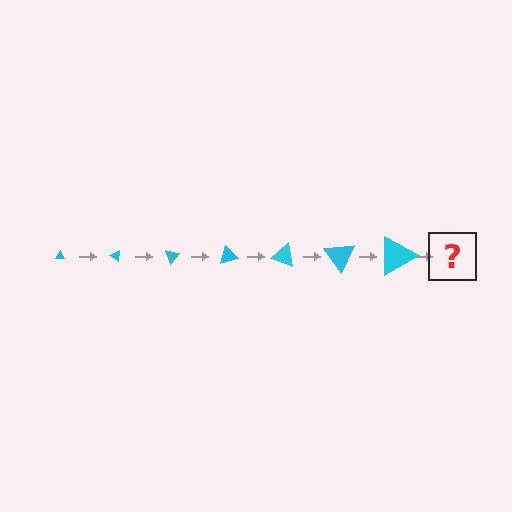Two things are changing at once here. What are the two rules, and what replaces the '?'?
The two rules are that the triangle grows larger each step and it rotates 35 degrees each step. The '?' should be a triangle, larger than the previous one and rotated 245 degrees from the start.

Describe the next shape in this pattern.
It should be a triangle, larger than the previous one and rotated 245 degrees from the start.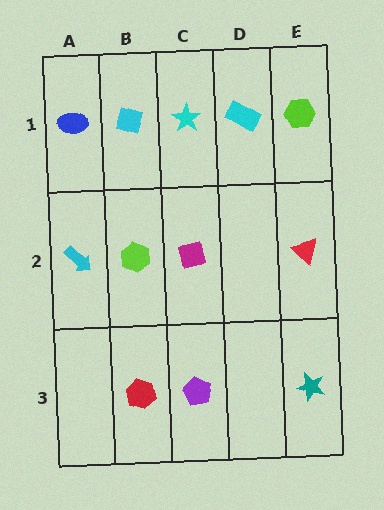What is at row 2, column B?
A lime hexagon.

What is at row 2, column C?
A magenta square.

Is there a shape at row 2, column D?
No, that cell is empty.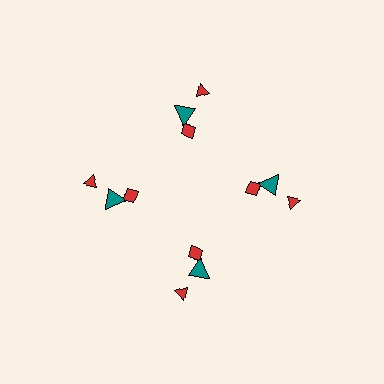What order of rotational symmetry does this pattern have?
This pattern has 4-fold rotational symmetry.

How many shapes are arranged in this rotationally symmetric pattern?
There are 12 shapes, arranged in 4 groups of 3.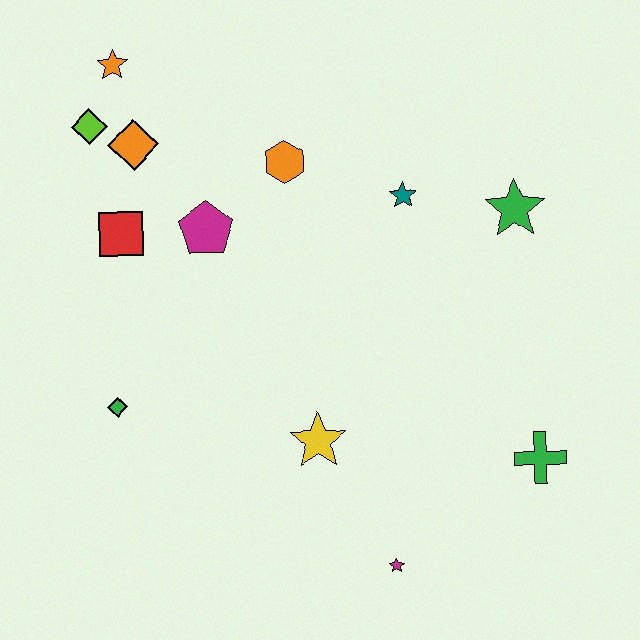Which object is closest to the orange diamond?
The lime diamond is closest to the orange diamond.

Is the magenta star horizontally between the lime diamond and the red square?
No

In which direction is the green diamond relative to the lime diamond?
The green diamond is below the lime diamond.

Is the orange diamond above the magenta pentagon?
Yes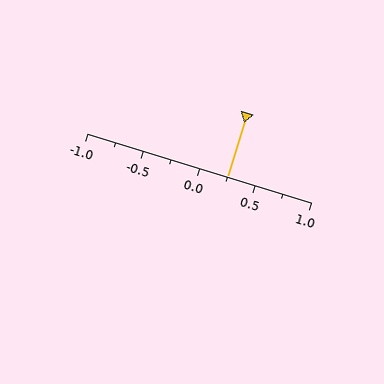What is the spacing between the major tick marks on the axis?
The major ticks are spaced 0.5 apart.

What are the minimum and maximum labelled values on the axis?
The axis runs from -1.0 to 1.0.